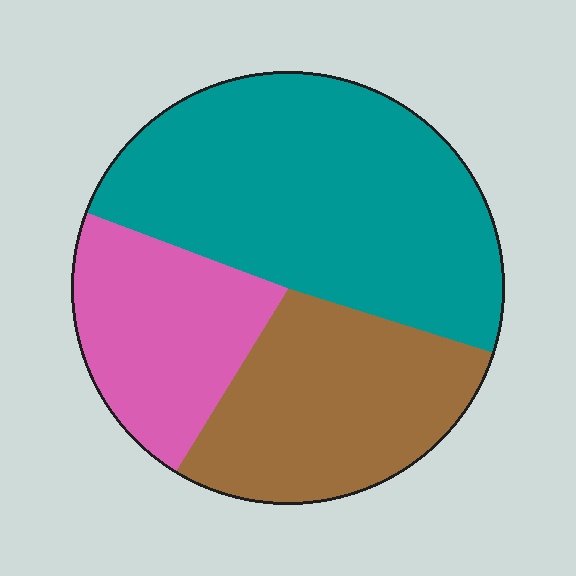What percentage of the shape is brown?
Brown takes up about one quarter (1/4) of the shape.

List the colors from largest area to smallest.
From largest to smallest: teal, brown, pink.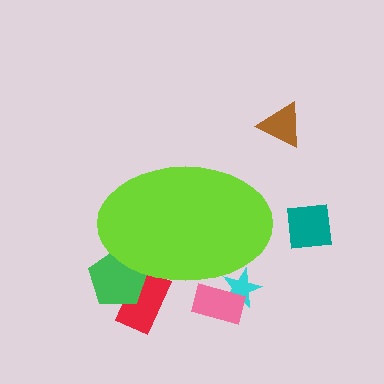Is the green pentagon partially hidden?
Yes, the green pentagon is partially hidden behind the lime ellipse.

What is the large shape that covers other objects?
A lime ellipse.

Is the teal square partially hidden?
No, the teal square is fully visible.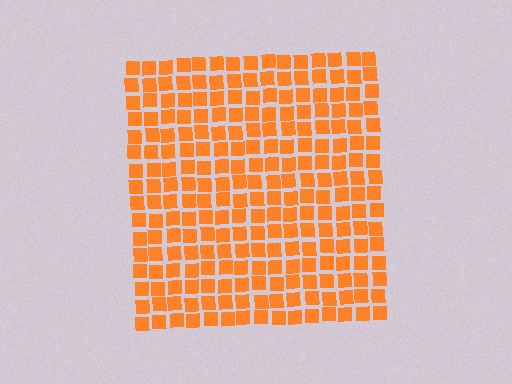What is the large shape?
The large shape is a square.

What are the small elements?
The small elements are squares.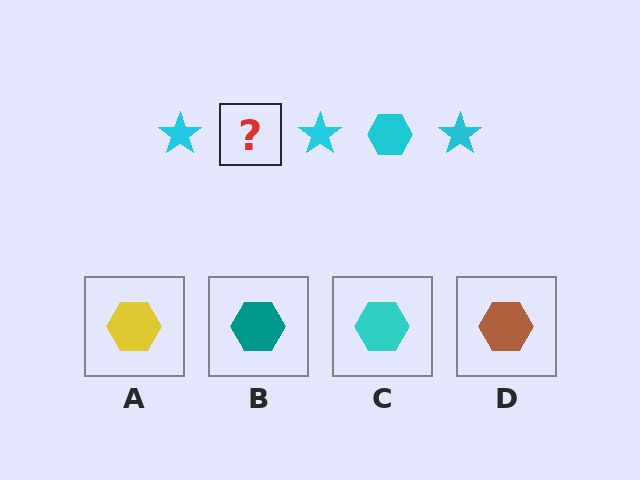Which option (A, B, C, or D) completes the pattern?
C.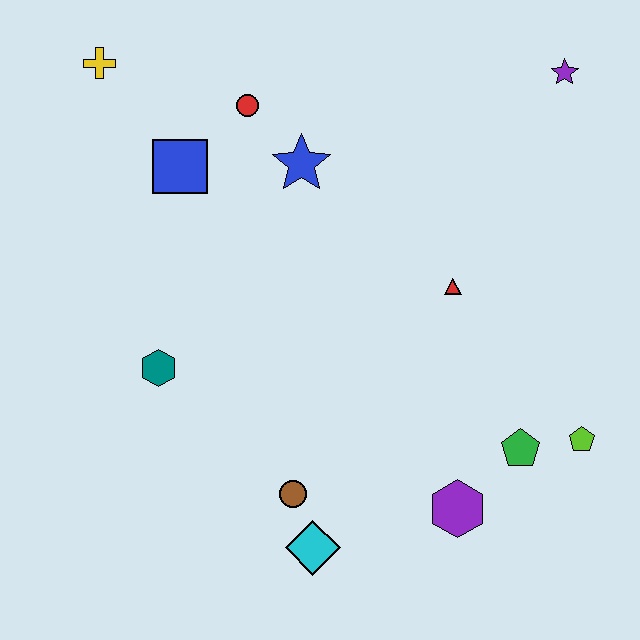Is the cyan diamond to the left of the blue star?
No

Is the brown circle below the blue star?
Yes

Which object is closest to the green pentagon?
The lime pentagon is closest to the green pentagon.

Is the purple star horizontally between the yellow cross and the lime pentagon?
Yes